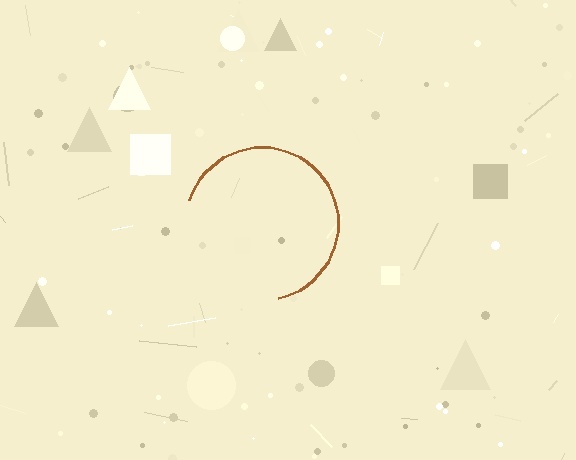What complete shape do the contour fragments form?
The contour fragments form a circle.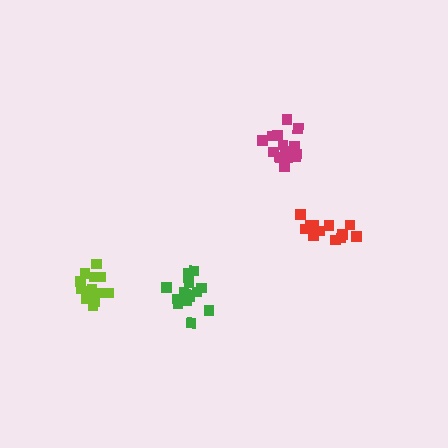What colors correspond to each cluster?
The clusters are colored: lime, magenta, red, green.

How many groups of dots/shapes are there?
There are 4 groups.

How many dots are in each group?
Group 1: 15 dots, Group 2: 15 dots, Group 3: 12 dots, Group 4: 16 dots (58 total).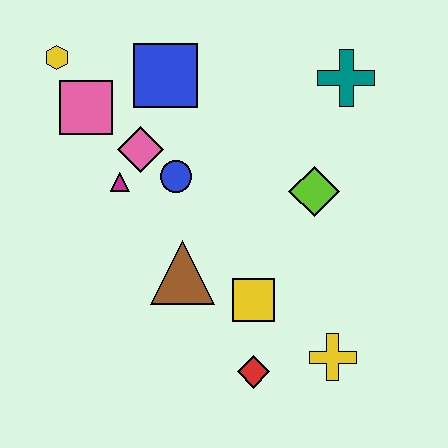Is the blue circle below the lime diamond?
No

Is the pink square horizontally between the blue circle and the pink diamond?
No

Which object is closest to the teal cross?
The lime diamond is closest to the teal cross.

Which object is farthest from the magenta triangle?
The yellow cross is farthest from the magenta triangle.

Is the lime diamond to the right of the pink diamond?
Yes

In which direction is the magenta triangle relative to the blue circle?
The magenta triangle is to the left of the blue circle.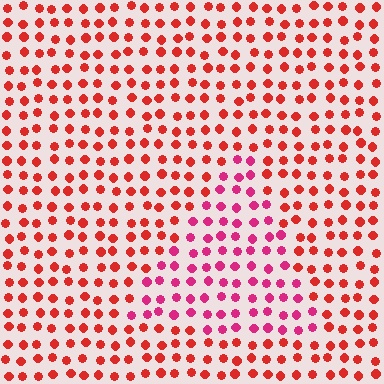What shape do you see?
I see a triangle.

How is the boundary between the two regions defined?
The boundary is defined purely by a slight shift in hue (about 32 degrees). Spacing, size, and orientation are identical on both sides.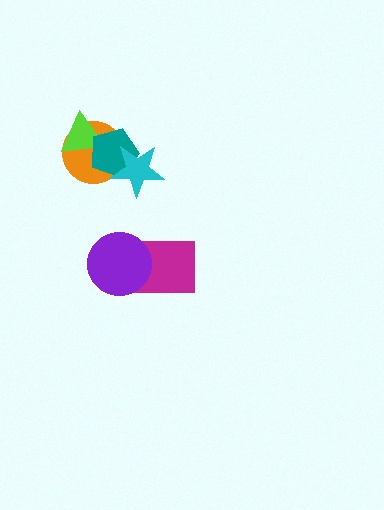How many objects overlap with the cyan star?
2 objects overlap with the cyan star.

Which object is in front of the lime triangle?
The teal pentagon is in front of the lime triangle.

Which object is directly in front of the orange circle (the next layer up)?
The lime triangle is directly in front of the orange circle.